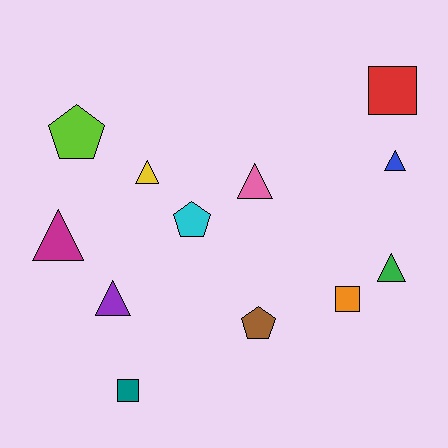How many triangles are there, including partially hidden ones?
There are 6 triangles.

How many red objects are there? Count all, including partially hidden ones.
There is 1 red object.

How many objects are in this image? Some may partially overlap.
There are 12 objects.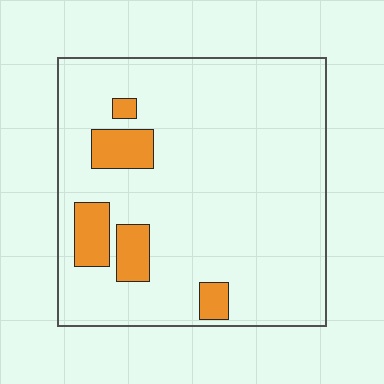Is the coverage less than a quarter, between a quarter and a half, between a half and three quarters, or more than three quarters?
Less than a quarter.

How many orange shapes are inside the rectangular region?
5.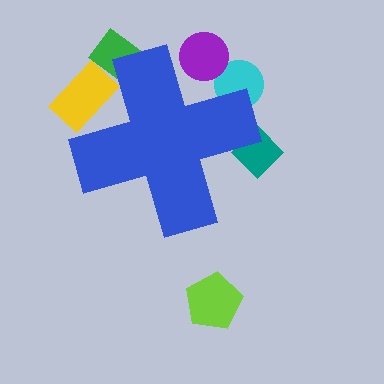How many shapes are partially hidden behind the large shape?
5 shapes are partially hidden.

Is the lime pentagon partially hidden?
No, the lime pentagon is fully visible.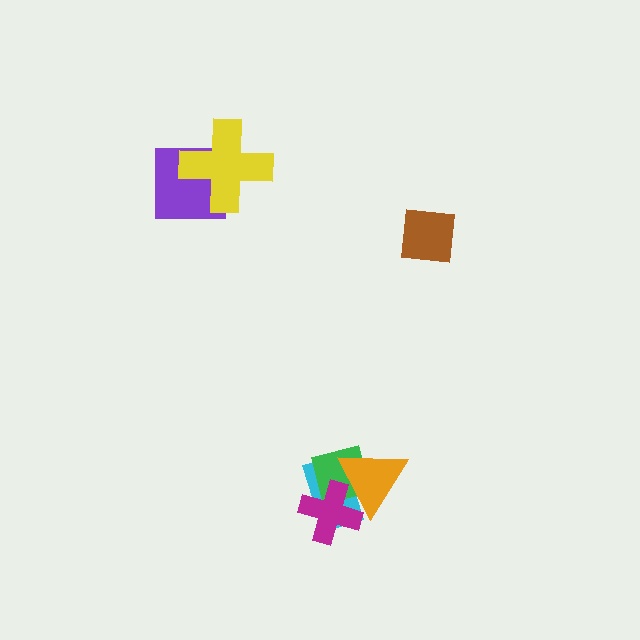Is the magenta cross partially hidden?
Yes, it is partially covered by another shape.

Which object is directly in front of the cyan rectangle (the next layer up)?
The green square is directly in front of the cyan rectangle.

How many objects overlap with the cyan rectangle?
3 objects overlap with the cyan rectangle.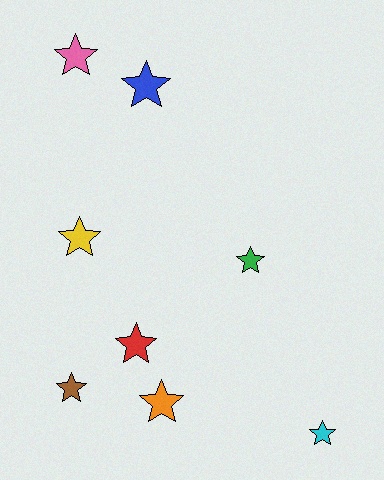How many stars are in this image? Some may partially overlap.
There are 8 stars.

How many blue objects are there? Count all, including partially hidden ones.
There is 1 blue object.